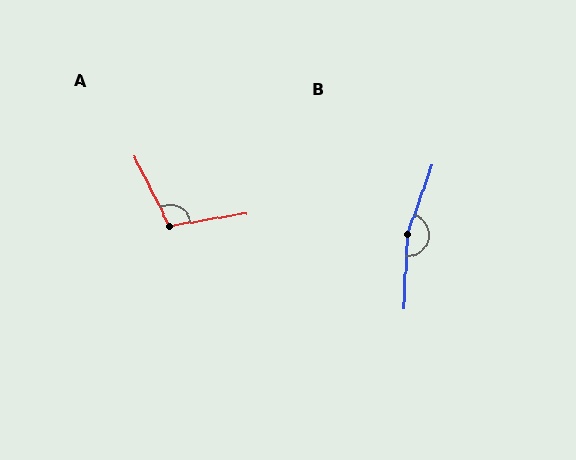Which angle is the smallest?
A, at approximately 107 degrees.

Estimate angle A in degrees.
Approximately 107 degrees.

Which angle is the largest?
B, at approximately 163 degrees.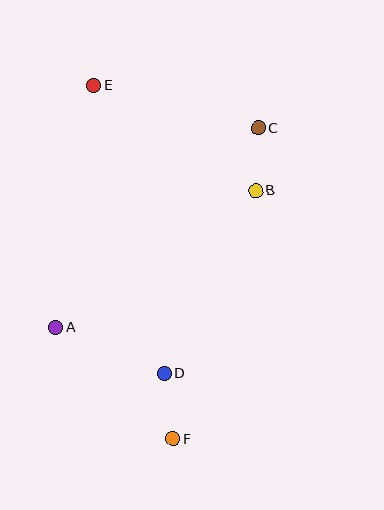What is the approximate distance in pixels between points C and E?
The distance between C and E is approximately 170 pixels.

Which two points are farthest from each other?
Points E and F are farthest from each other.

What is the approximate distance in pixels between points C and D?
The distance between C and D is approximately 262 pixels.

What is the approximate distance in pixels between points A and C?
The distance between A and C is approximately 285 pixels.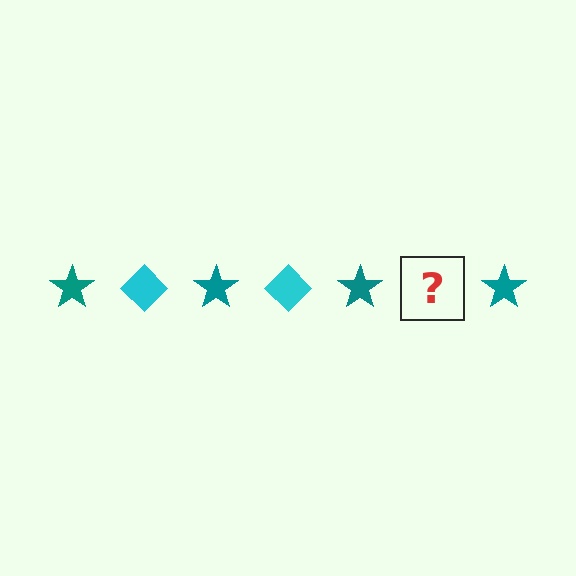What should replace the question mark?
The question mark should be replaced with a cyan diamond.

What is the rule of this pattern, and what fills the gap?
The rule is that the pattern alternates between teal star and cyan diamond. The gap should be filled with a cyan diamond.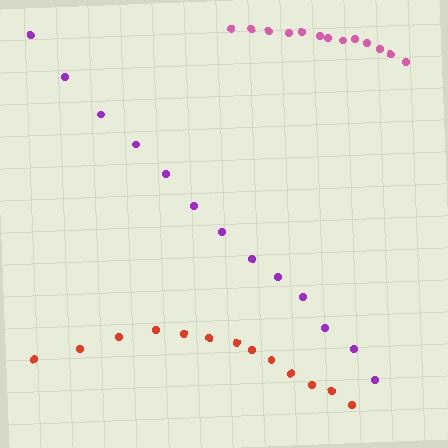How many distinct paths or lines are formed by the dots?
There are 3 distinct paths.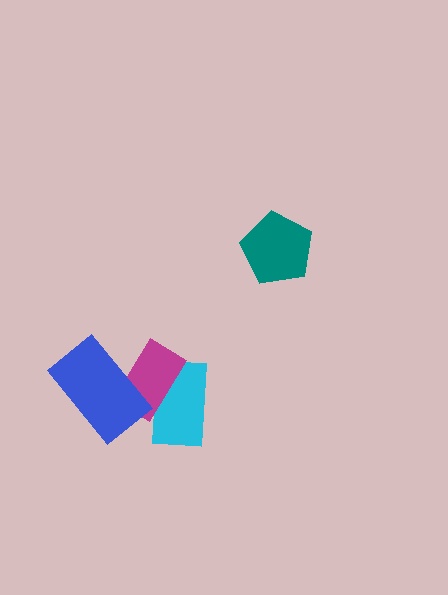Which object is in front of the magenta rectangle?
The blue rectangle is in front of the magenta rectangle.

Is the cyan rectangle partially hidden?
Yes, it is partially covered by another shape.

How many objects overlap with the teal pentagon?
0 objects overlap with the teal pentagon.